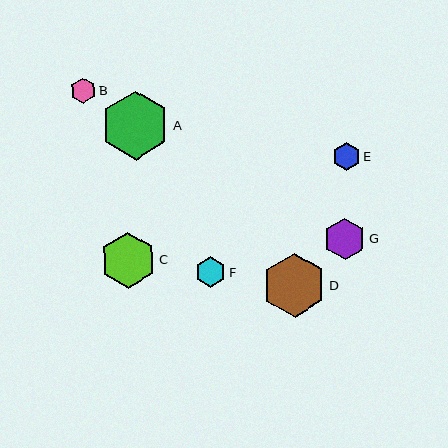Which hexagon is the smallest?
Hexagon B is the smallest with a size of approximately 25 pixels.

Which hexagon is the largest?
Hexagon A is the largest with a size of approximately 69 pixels.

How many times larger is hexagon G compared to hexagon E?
Hexagon G is approximately 1.5 times the size of hexagon E.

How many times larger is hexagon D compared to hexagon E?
Hexagon D is approximately 2.3 times the size of hexagon E.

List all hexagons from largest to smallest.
From largest to smallest: A, D, C, G, F, E, B.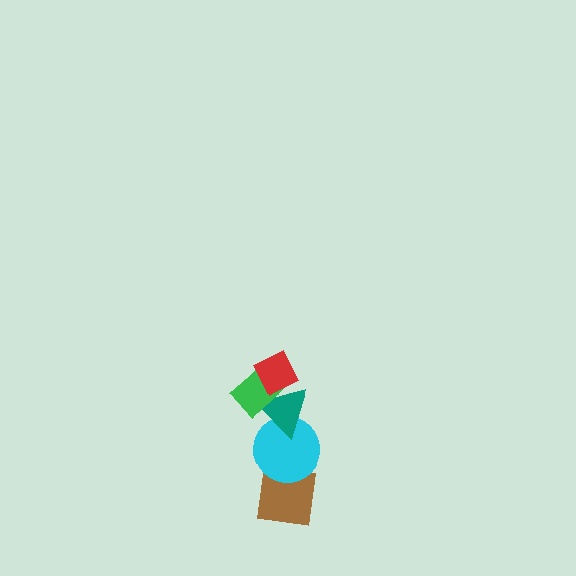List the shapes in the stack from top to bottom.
From top to bottom: the red diamond, the green rectangle, the teal triangle, the cyan circle, the brown square.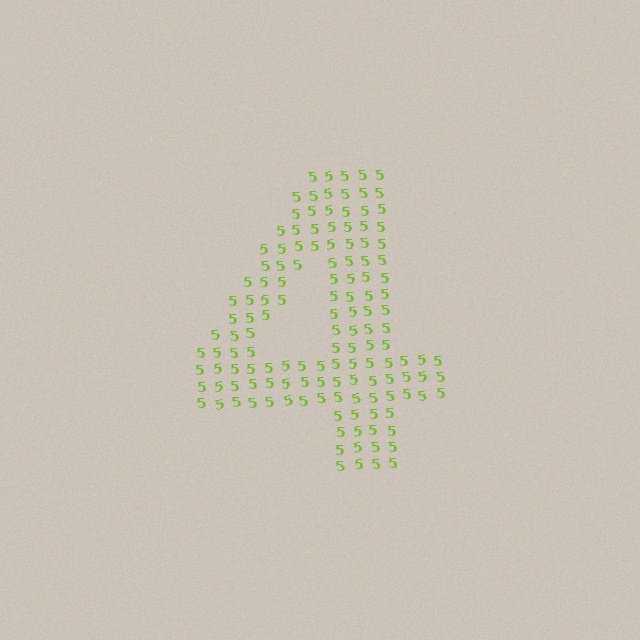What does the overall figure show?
The overall figure shows the digit 4.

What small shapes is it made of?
It is made of small digit 5's.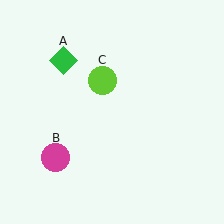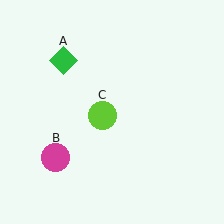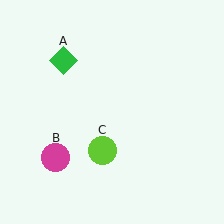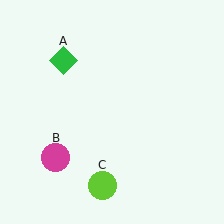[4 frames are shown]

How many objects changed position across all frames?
1 object changed position: lime circle (object C).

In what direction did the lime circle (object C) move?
The lime circle (object C) moved down.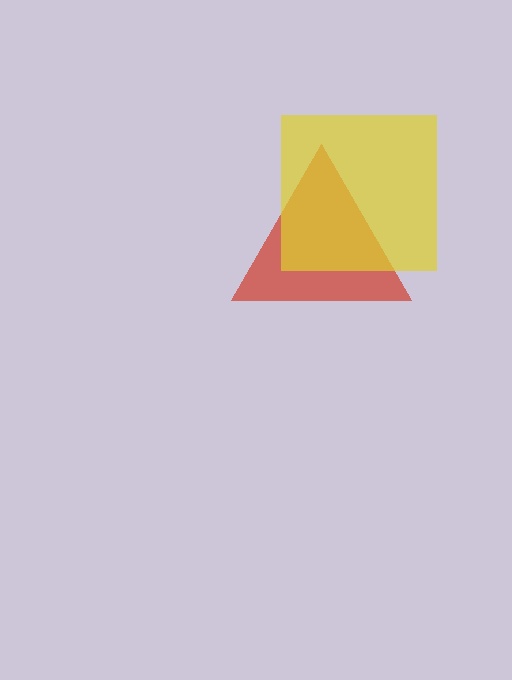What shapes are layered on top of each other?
The layered shapes are: a red triangle, a yellow square.